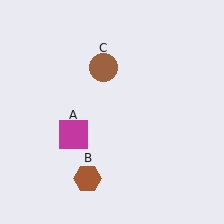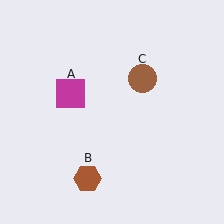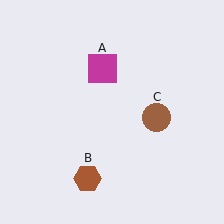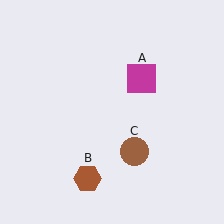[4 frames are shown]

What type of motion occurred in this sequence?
The magenta square (object A), brown circle (object C) rotated clockwise around the center of the scene.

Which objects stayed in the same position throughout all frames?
Brown hexagon (object B) remained stationary.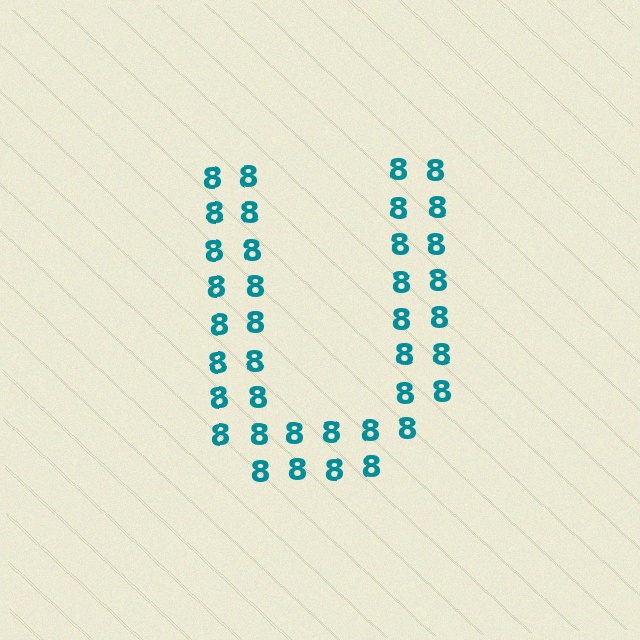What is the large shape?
The large shape is the letter U.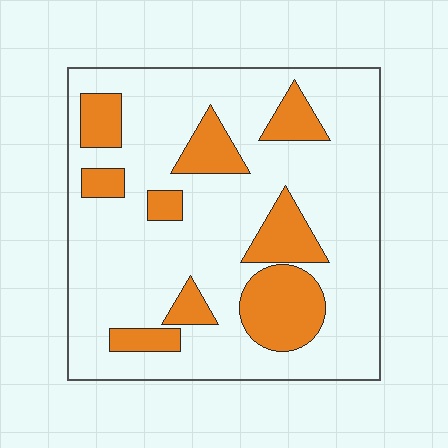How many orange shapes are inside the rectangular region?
9.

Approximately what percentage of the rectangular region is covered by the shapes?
Approximately 25%.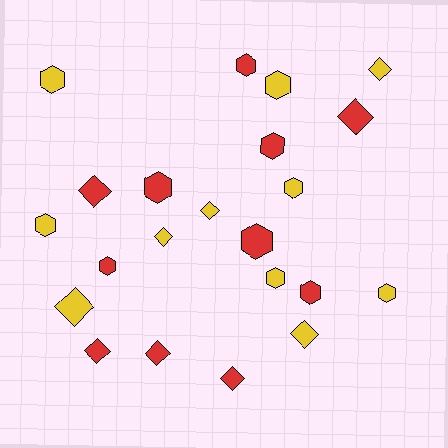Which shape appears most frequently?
Hexagon, with 12 objects.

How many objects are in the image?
There are 22 objects.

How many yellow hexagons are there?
There are 6 yellow hexagons.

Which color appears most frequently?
Yellow, with 11 objects.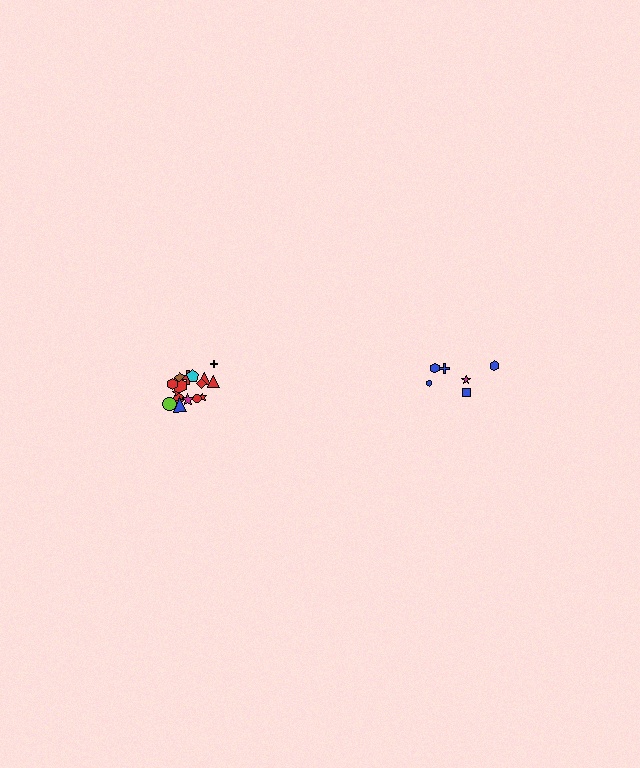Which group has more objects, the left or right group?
The left group.